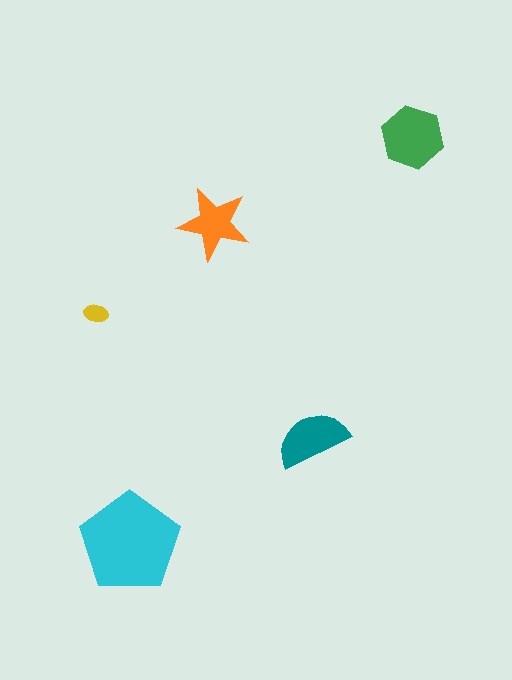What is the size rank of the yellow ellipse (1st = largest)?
5th.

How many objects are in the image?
There are 5 objects in the image.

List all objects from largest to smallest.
The cyan pentagon, the green hexagon, the teal semicircle, the orange star, the yellow ellipse.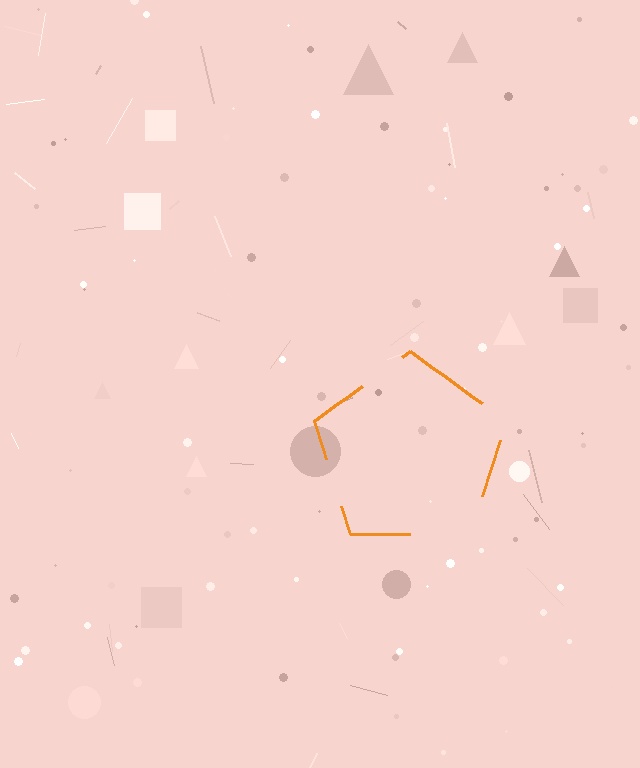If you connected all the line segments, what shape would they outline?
They would outline a pentagon.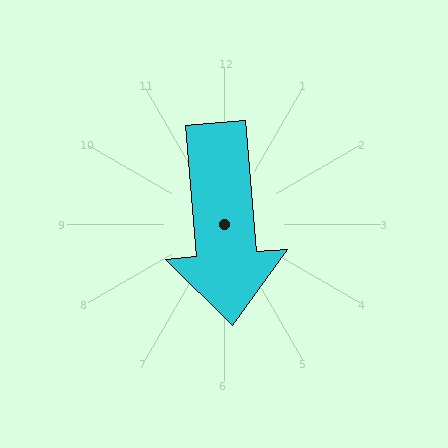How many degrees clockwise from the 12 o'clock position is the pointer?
Approximately 175 degrees.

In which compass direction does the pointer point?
South.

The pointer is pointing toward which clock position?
Roughly 6 o'clock.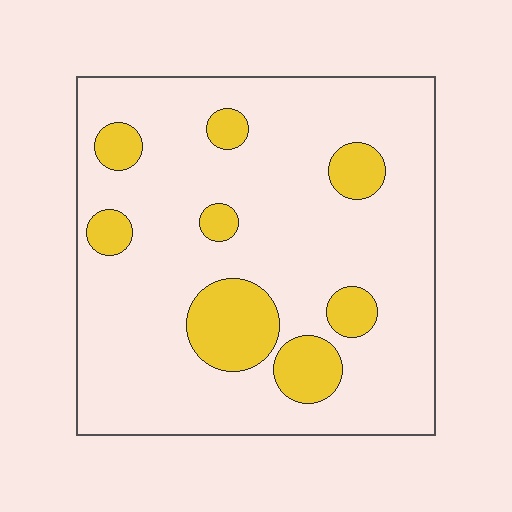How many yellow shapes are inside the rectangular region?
8.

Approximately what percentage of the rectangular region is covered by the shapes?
Approximately 15%.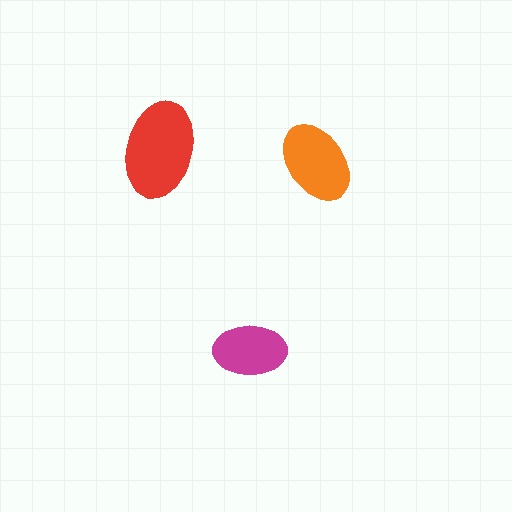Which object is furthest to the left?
The red ellipse is leftmost.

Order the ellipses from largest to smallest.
the red one, the orange one, the magenta one.